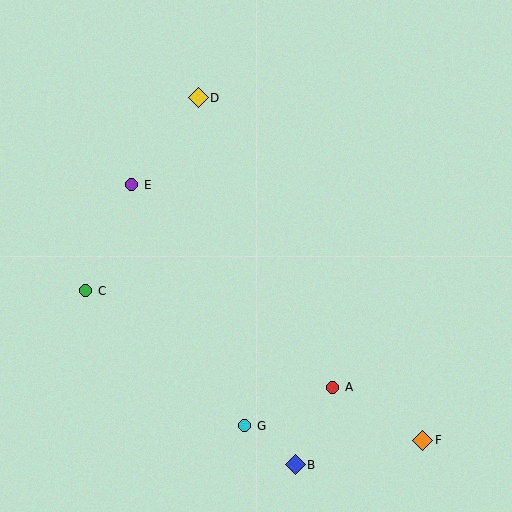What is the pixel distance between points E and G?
The distance between E and G is 266 pixels.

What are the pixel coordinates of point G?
Point G is at (245, 426).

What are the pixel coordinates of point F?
Point F is at (423, 440).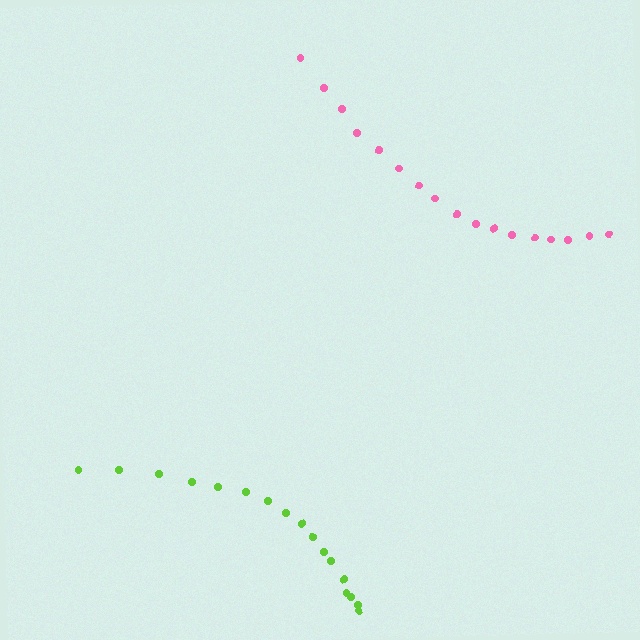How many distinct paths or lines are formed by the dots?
There are 2 distinct paths.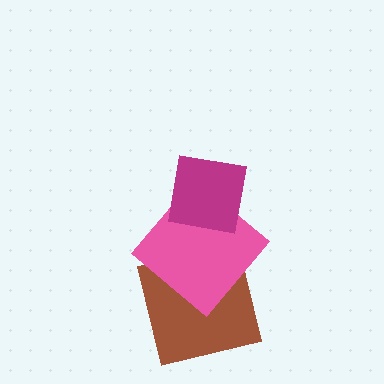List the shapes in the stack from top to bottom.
From top to bottom: the magenta square, the pink diamond, the brown square.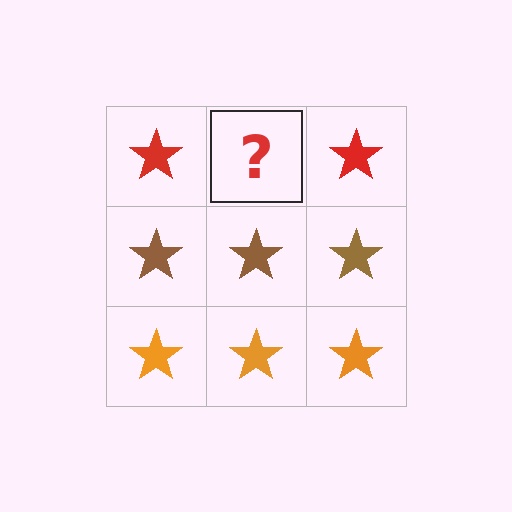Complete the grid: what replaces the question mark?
The question mark should be replaced with a red star.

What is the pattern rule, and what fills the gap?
The rule is that each row has a consistent color. The gap should be filled with a red star.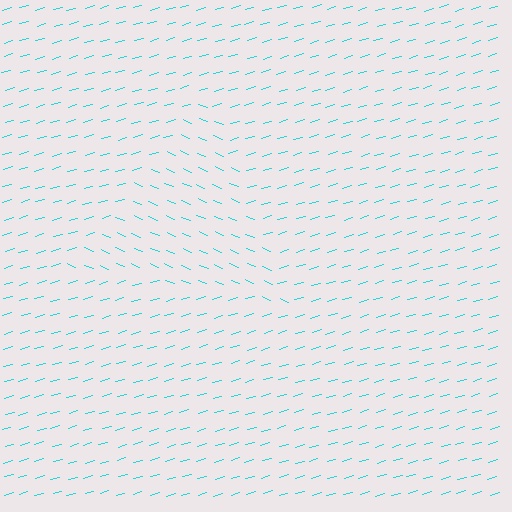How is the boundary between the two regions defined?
The boundary is defined purely by a change in line orientation (approximately 39 degrees difference). All lines are the same color and thickness.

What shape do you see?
I see a triangle.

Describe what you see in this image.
The image is filled with small cyan line segments. A triangle region in the image has lines oriented differently from the surrounding lines, creating a visible texture boundary.